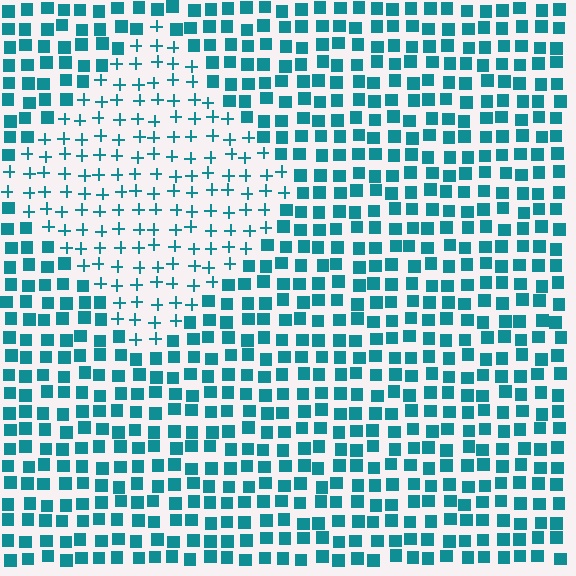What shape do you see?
I see a diamond.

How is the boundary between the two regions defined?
The boundary is defined by a change in element shape: plus signs inside vs. squares outside. All elements share the same color and spacing.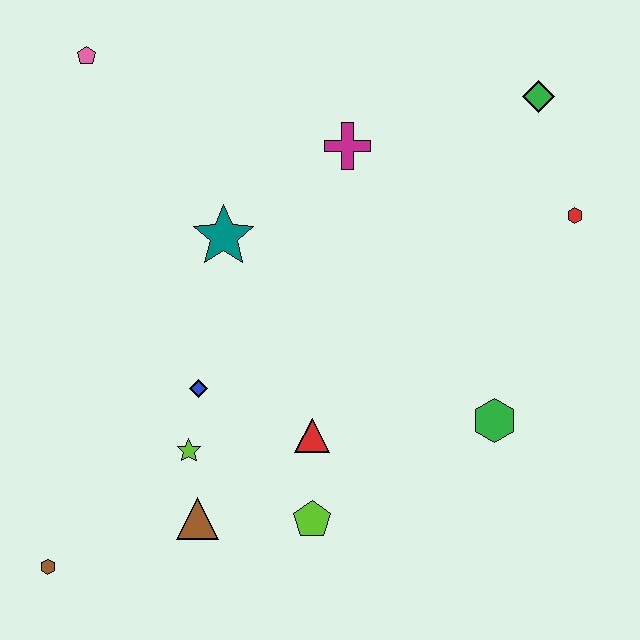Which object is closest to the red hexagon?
The green diamond is closest to the red hexagon.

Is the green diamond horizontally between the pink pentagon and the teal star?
No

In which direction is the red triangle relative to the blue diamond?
The red triangle is to the right of the blue diamond.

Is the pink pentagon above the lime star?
Yes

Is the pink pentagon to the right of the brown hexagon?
Yes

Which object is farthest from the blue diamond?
The green diamond is farthest from the blue diamond.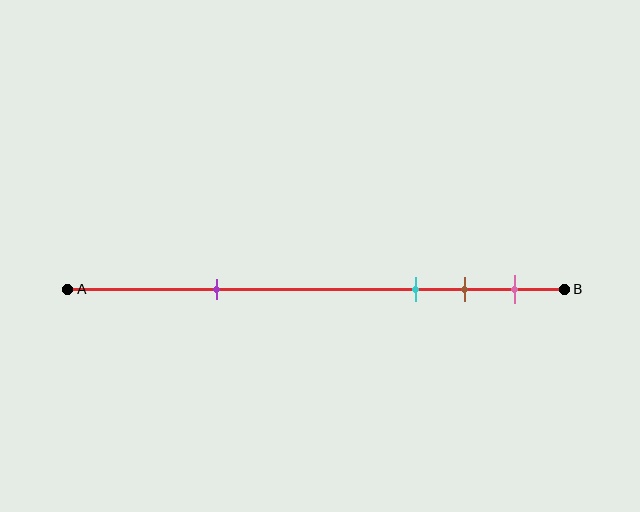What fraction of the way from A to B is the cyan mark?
The cyan mark is approximately 70% (0.7) of the way from A to B.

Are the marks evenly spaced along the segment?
No, the marks are not evenly spaced.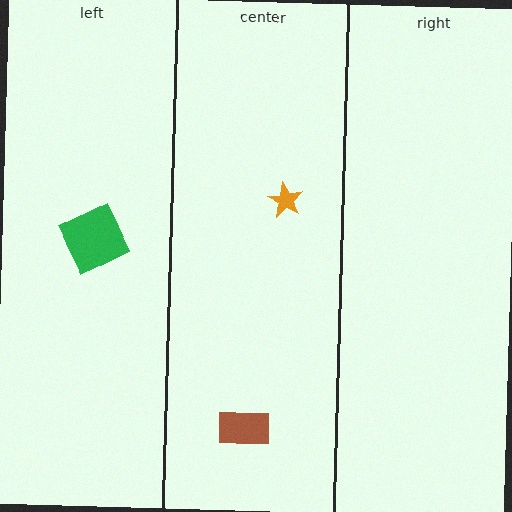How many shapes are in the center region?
2.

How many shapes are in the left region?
1.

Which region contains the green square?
The left region.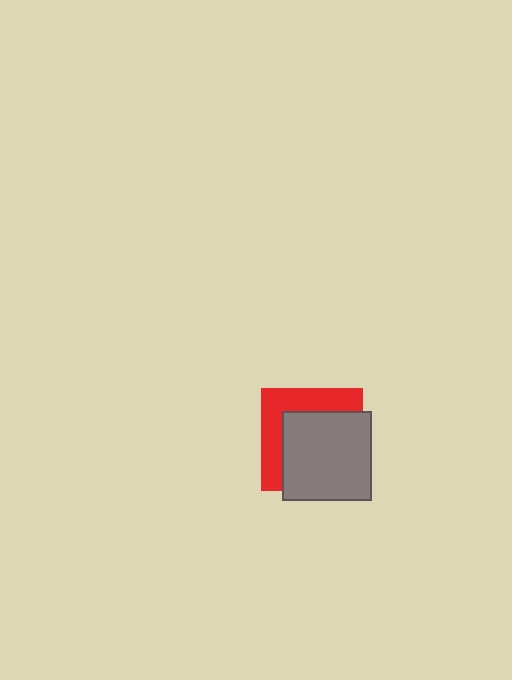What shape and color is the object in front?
The object in front is a gray square.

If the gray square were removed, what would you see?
You would see the complete red square.